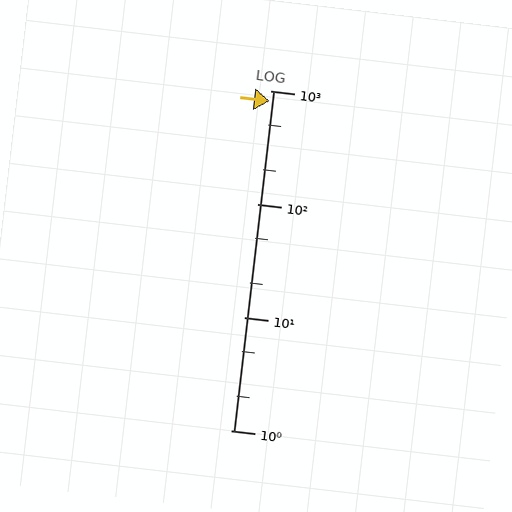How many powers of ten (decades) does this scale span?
The scale spans 3 decades, from 1 to 1000.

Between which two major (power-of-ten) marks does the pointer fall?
The pointer is between 100 and 1000.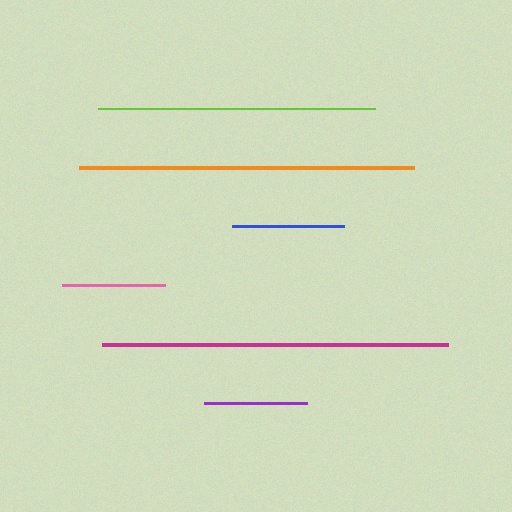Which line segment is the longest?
The magenta line is the longest at approximately 346 pixels.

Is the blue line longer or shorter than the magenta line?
The magenta line is longer than the blue line.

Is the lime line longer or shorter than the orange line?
The orange line is longer than the lime line.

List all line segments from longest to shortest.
From longest to shortest: magenta, orange, lime, blue, purple, pink.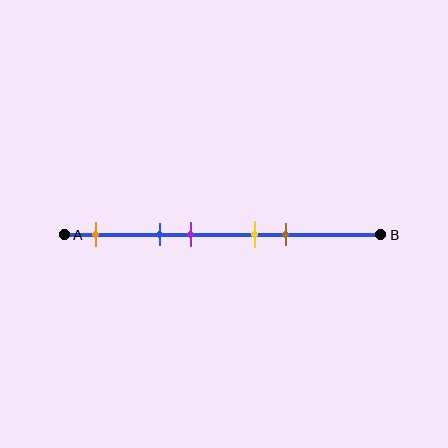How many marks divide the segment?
There are 5 marks dividing the segment.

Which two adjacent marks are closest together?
The yellow and brown marks are the closest adjacent pair.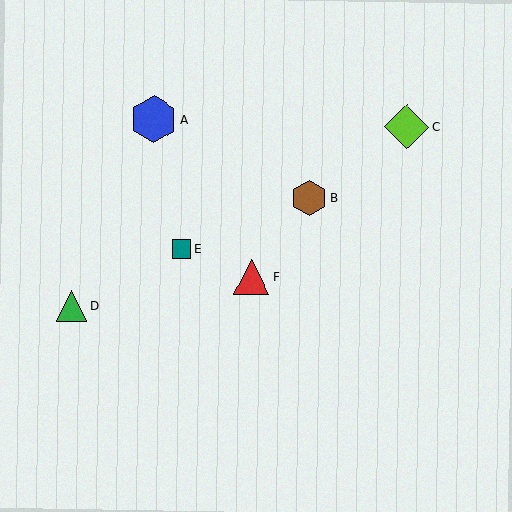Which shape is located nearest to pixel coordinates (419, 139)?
The lime diamond (labeled C) at (407, 127) is nearest to that location.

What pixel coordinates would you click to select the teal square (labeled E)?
Click at (182, 249) to select the teal square E.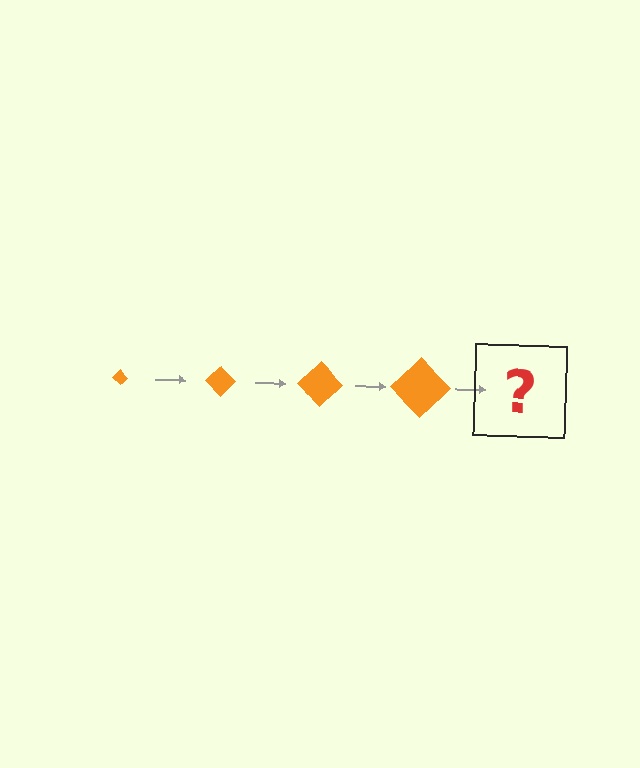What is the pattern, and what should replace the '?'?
The pattern is that the diamond gets progressively larger each step. The '?' should be an orange diamond, larger than the previous one.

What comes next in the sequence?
The next element should be an orange diamond, larger than the previous one.